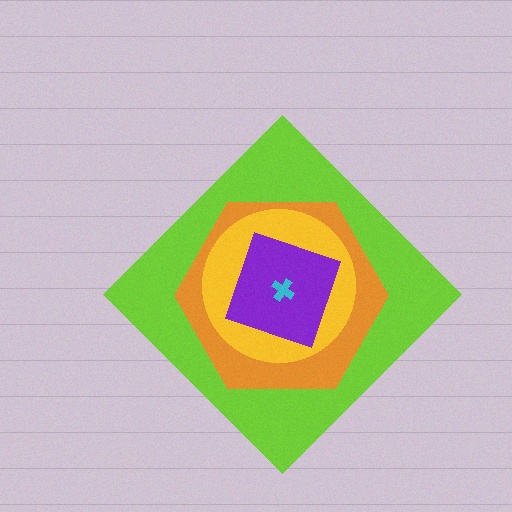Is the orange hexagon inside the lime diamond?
Yes.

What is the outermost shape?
The lime diamond.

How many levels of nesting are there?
5.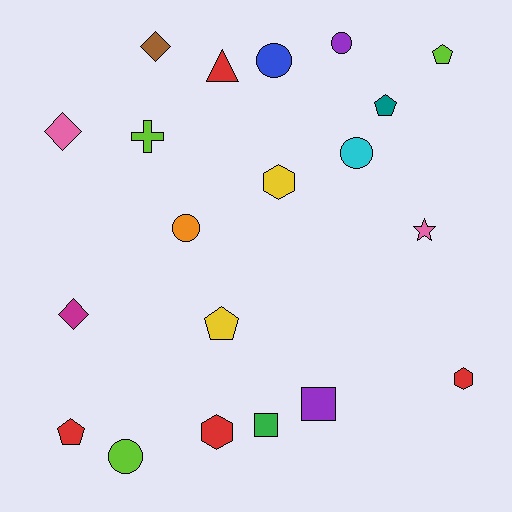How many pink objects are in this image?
There are 2 pink objects.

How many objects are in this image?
There are 20 objects.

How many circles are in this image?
There are 5 circles.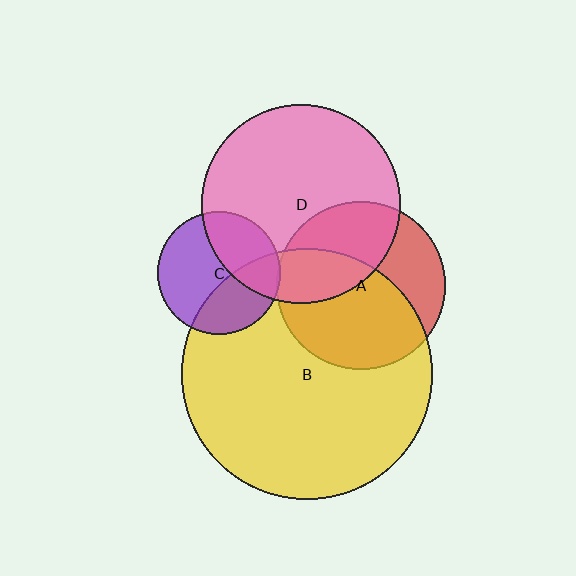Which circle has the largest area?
Circle B (yellow).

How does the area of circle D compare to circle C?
Approximately 2.6 times.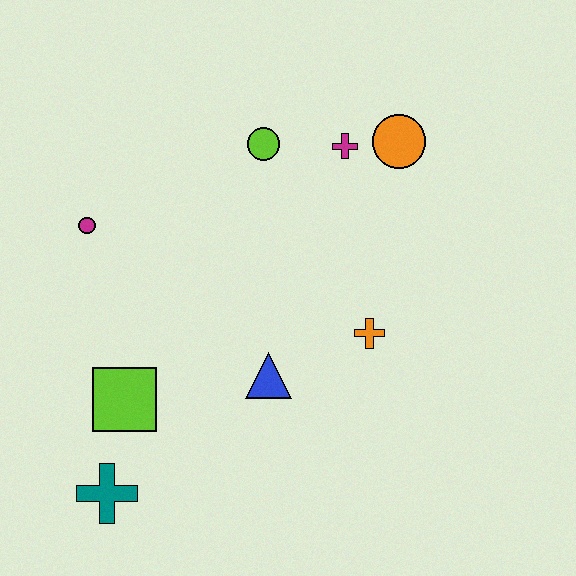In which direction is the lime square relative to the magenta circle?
The lime square is below the magenta circle.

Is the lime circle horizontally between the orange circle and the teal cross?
Yes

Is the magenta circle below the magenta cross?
Yes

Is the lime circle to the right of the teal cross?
Yes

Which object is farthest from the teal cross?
The orange circle is farthest from the teal cross.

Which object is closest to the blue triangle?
The orange cross is closest to the blue triangle.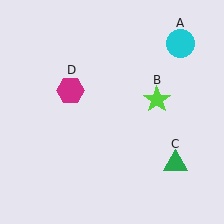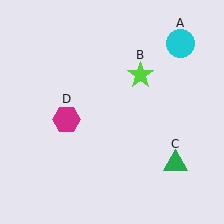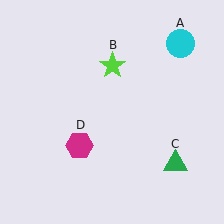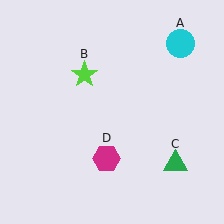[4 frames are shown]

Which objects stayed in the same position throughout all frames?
Cyan circle (object A) and green triangle (object C) remained stationary.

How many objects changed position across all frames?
2 objects changed position: lime star (object B), magenta hexagon (object D).